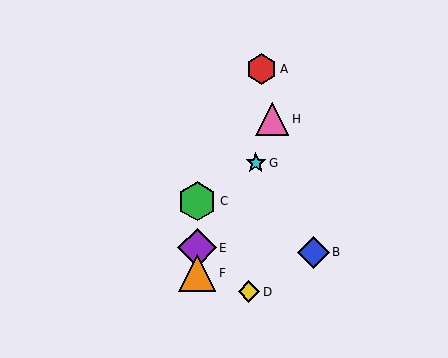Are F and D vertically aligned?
No, F is at x≈197 and D is at x≈249.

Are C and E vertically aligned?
Yes, both are at x≈197.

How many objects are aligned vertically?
3 objects (C, E, F) are aligned vertically.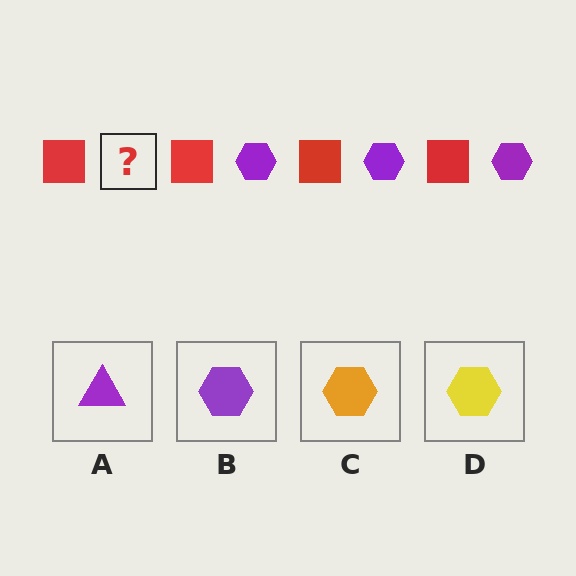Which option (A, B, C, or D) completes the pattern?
B.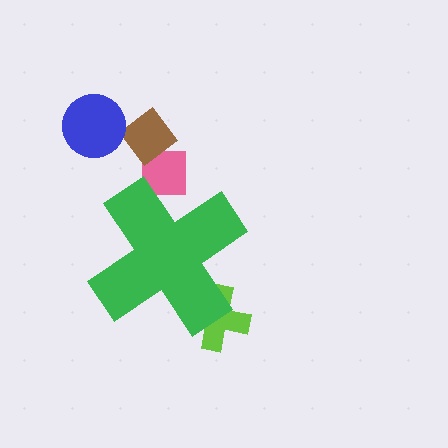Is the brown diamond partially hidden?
No, the brown diamond is fully visible.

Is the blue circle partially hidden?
No, the blue circle is fully visible.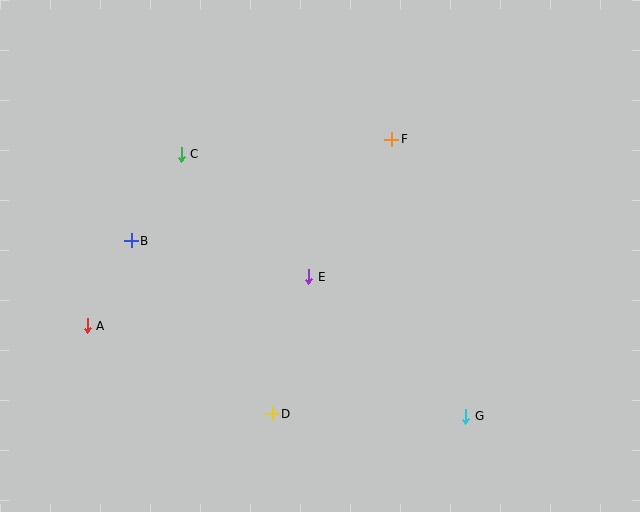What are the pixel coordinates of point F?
Point F is at (392, 139).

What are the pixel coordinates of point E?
Point E is at (309, 277).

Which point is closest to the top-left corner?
Point C is closest to the top-left corner.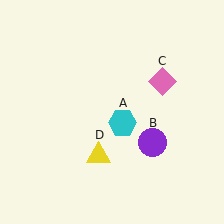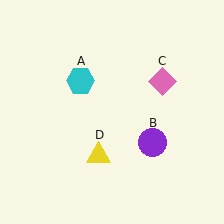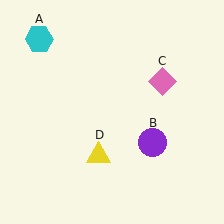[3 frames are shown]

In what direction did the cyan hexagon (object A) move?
The cyan hexagon (object A) moved up and to the left.